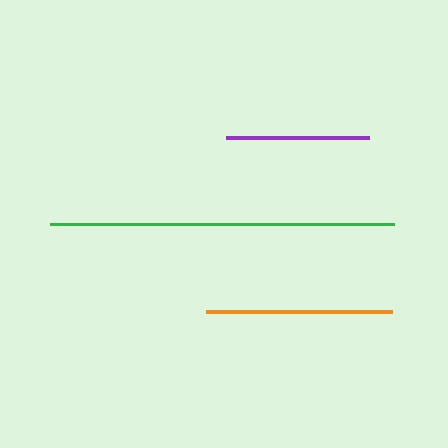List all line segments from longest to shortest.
From longest to shortest: green, orange, purple.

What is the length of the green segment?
The green segment is approximately 344 pixels long.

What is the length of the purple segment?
The purple segment is approximately 143 pixels long.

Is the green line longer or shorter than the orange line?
The green line is longer than the orange line.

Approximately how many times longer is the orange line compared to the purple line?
The orange line is approximately 1.3 times the length of the purple line.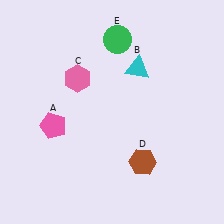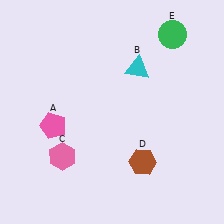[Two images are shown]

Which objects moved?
The objects that moved are: the pink hexagon (C), the green circle (E).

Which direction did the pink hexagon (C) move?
The pink hexagon (C) moved down.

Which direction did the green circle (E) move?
The green circle (E) moved right.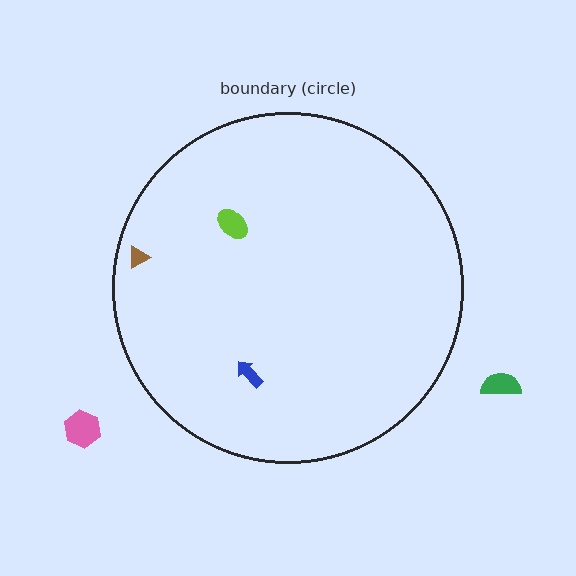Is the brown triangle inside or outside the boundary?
Inside.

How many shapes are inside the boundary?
3 inside, 2 outside.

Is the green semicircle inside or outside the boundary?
Outside.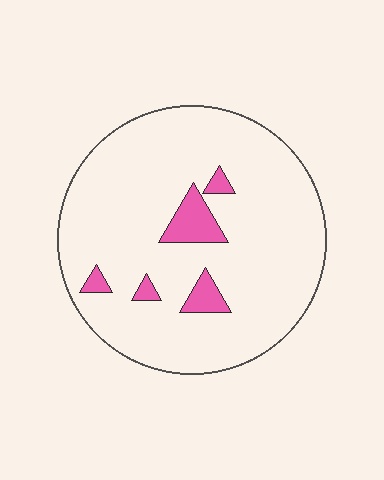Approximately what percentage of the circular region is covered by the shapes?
Approximately 10%.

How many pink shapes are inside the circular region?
5.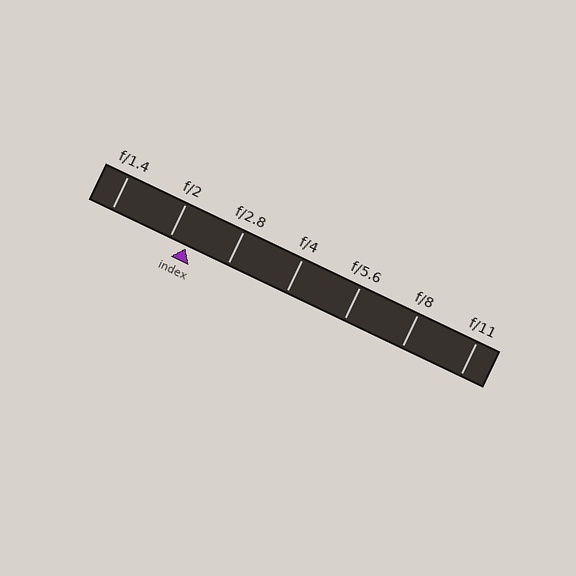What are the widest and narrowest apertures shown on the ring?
The widest aperture shown is f/1.4 and the narrowest is f/11.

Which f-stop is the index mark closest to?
The index mark is closest to f/2.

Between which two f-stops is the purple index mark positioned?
The index mark is between f/2 and f/2.8.